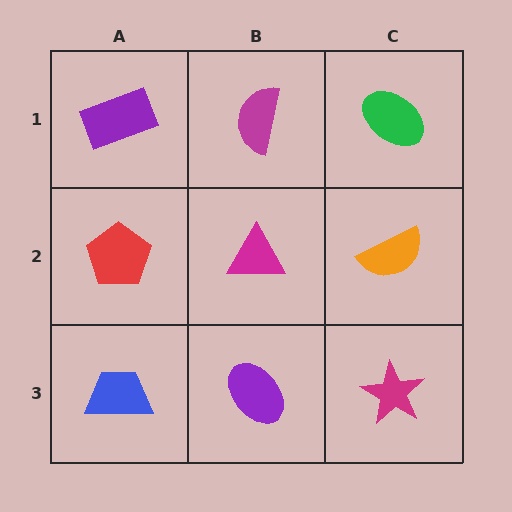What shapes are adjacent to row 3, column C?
An orange semicircle (row 2, column C), a purple ellipse (row 3, column B).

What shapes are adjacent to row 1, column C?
An orange semicircle (row 2, column C), a magenta semicircle (row 1, column B).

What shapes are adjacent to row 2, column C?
A green ellipse (row 1, column C), a magenta star (row 3, column C), a magenta triangle (row 2, column B).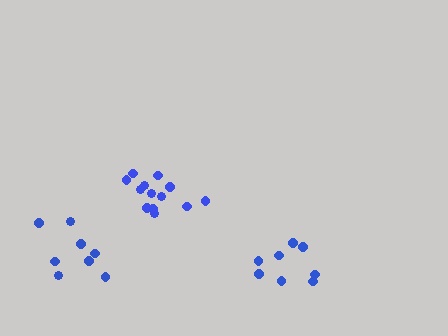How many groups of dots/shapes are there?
There are 3 groups.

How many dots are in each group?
Group 1: 13 dots, Group 2: 8 dots, Group 3: 8 dots (29 total).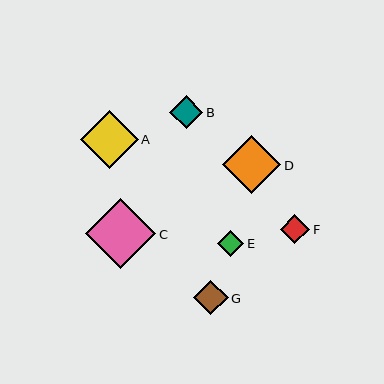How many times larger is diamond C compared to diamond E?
Diamond C is approximately 2.7 times the size of diamond E.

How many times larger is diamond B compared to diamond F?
Diamond B is approximately 1.1 times the size of diamond F.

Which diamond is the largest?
Diamond C is the largest with a size of approximately 70 pixels.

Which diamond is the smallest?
Diamond E is the smallest with a size of approximately 26 pixels.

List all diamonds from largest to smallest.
From largest to smallest: C, D, A, G, B, F, E.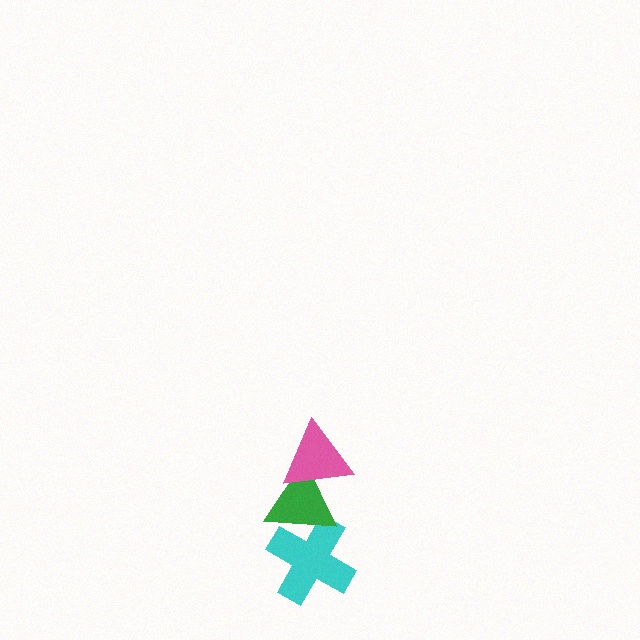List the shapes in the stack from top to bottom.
From top to bottom: the pink triangle, the green triangle, the cyan cross.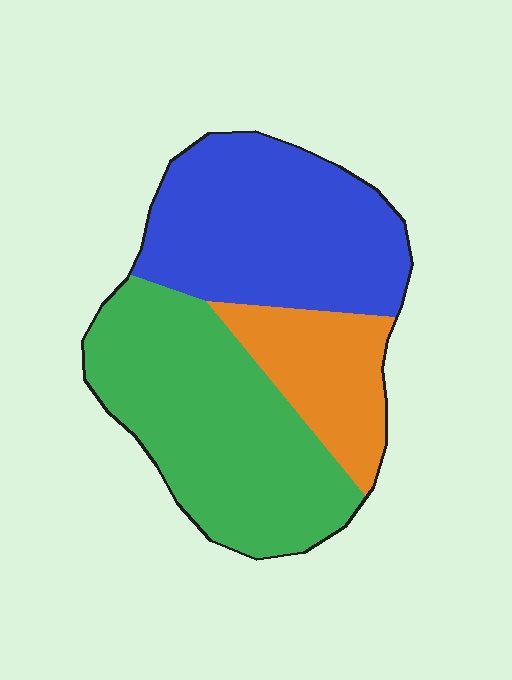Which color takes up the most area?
Green, at roughly 45%.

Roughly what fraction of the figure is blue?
Blue covers 39% of the figure.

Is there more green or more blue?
Green.